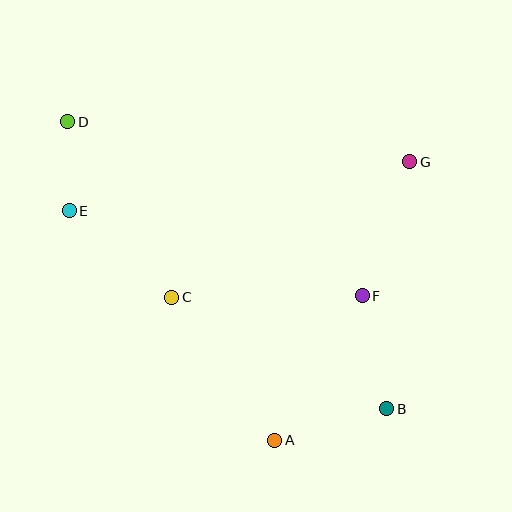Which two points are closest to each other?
Points D and E are closest to each other.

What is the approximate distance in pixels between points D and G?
The distance between D and G is approximately 344 pixels.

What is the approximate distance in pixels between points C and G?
The distance between C and G is approximately 273 pixels.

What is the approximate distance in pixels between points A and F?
The distance between A and F is approximately 169 pixels.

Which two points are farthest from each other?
Points B and D are farthest from each other.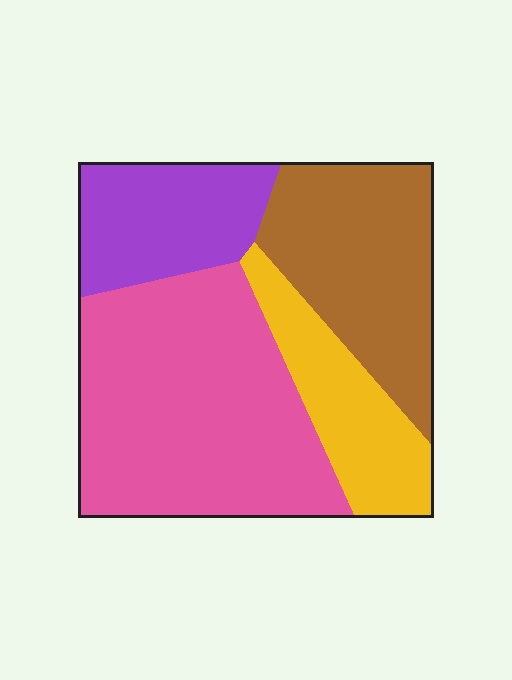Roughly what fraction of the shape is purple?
Purple takes up about one sixth (1/6) of the shape.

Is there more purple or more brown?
Brown.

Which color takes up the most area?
Pink, at roughly 40%.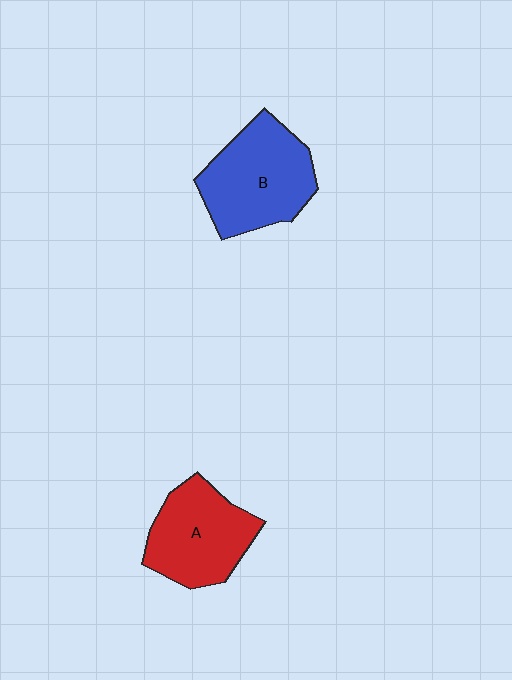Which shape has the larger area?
Shape B (blue).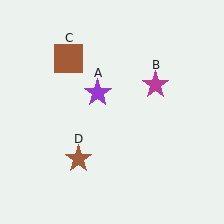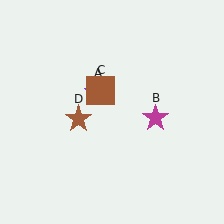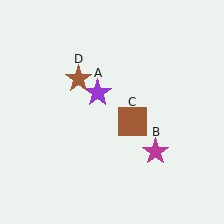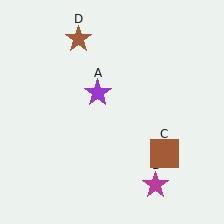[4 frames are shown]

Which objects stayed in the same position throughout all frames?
Purple star (object A) remained stationary.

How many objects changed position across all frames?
3 objects changed position: magenta star (object B), brown square (object C), brown star (object D).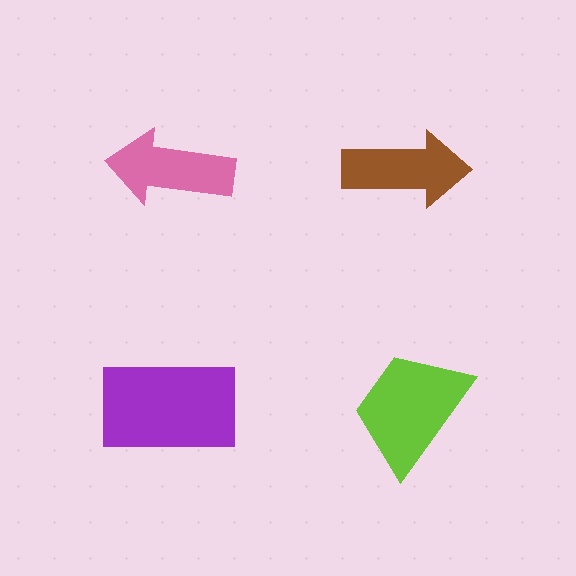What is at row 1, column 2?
A brown arrow.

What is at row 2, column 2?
A lime trapezoid.